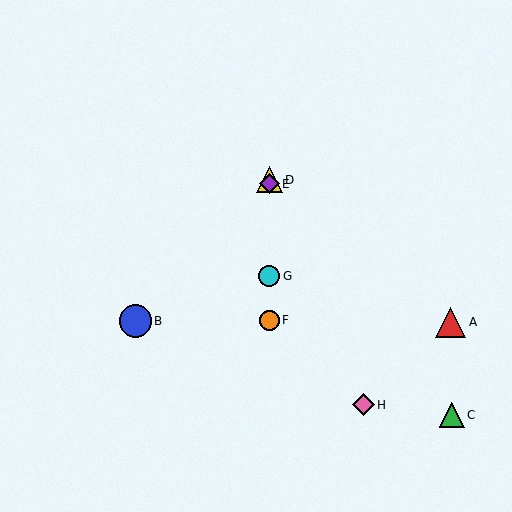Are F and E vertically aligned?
Yes, both are at x≈269.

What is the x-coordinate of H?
Object H is at x≈364.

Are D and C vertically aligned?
No, D is at x≈269 and C is at x≈452.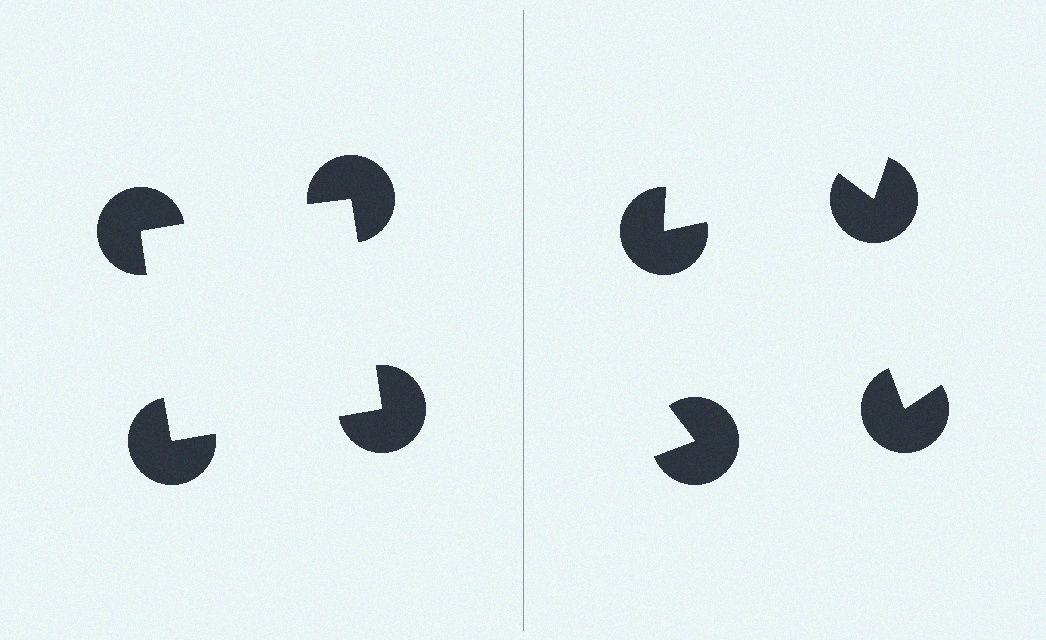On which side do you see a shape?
An illusory square appears on the left side. On the right side the wedge cuts are rotated, so no coherent shape forms.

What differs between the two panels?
The pac-man discs are positioned identically on both sides; only the wedge orientations differ. On the left they align to a square; on the right they are misaligned.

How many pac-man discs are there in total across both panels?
8 — 4 on each side.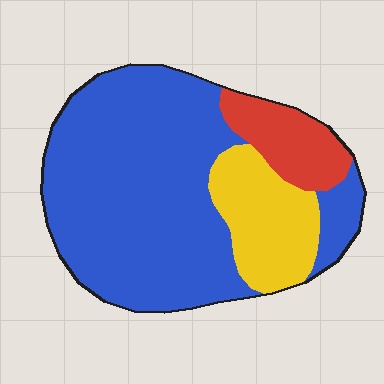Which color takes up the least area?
Red, at roughly 10%.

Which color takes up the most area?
Blue, at roughly 70%.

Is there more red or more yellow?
Yellow.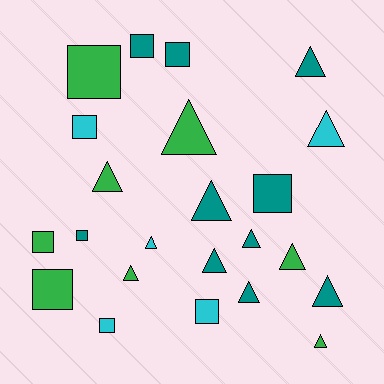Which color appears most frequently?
Teal, with 10 objects.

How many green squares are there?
There are 3 green squares.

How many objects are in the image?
There are 23 objects.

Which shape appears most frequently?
Triangle, with 13 objects.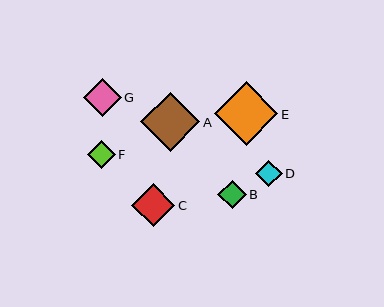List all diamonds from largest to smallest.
From largest to smallest: E, A, C, G, B, F, D.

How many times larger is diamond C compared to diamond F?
Diamond C is approximately 1.6 times the size of diamond F.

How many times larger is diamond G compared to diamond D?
Diamond G is approximately 1.4 times the size of diamond D.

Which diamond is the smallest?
Diamond D is the smallest with a size of approximately 26 pixels.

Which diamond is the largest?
Diamond E is the largest with a size of approximately 63 pixels.